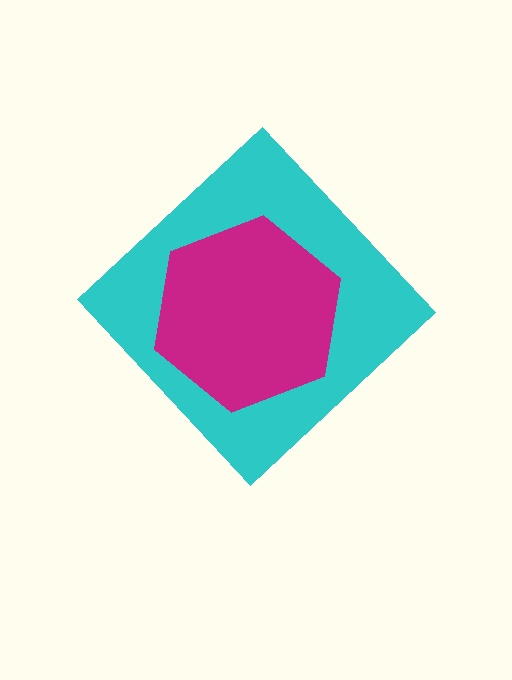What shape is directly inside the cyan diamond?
The magenta hexagon.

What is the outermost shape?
The cyan diamond.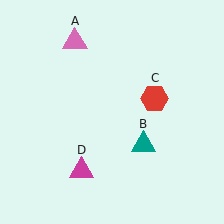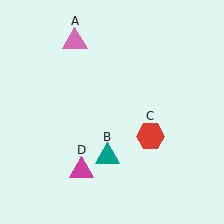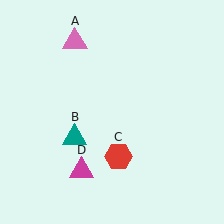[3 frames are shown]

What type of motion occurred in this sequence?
The teal triangle (object B), red hexagon (object C) rotated clockwise around the center of the scene.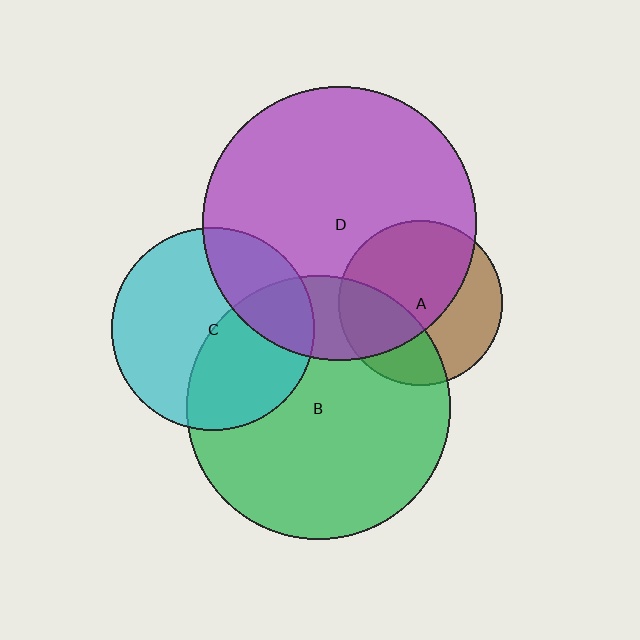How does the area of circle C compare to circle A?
Approximately 1.5 times.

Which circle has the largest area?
Circle D (purple).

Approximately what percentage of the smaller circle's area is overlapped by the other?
Approximately 35%.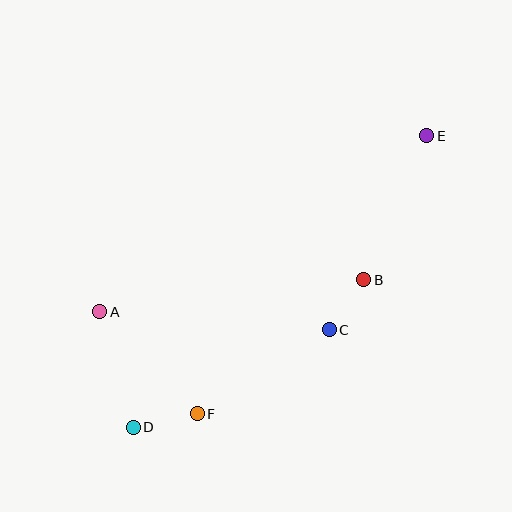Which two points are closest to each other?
Points B and C are closest to each other.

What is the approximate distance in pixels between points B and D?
The distance between B and D is approximately 274 pixels.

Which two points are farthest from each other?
Points D and E are farthest from each other.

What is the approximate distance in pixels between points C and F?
The distance between C and F is approximately 157 pixels.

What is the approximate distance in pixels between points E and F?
The distance between E and F is approximately 360 pixels.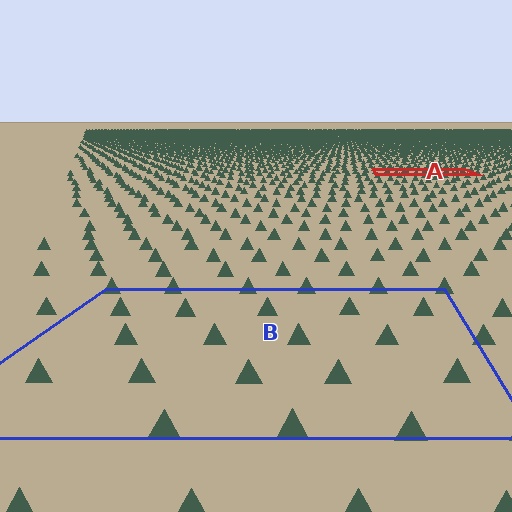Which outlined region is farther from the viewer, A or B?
Region A is farther from the viewer — the texture elements inside it appear smaller and more densely packed.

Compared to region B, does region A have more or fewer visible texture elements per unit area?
Region A has more texture elements per unit area — they are packed more densely because it is farther away.